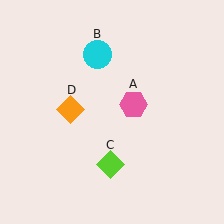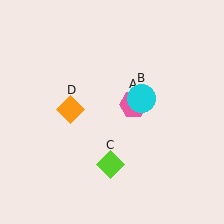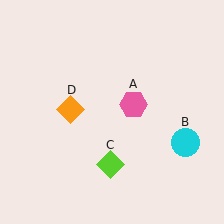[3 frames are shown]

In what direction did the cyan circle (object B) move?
The cyan circle (object B) moved down and to the right.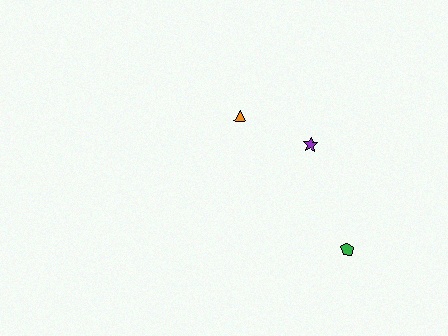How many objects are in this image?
There are 3 objects.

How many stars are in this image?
There is 1 star.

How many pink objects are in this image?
There are no pink objects.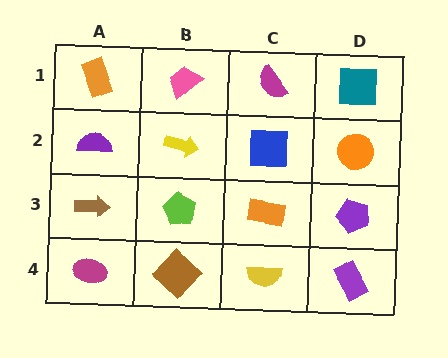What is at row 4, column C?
A yellow semicircle.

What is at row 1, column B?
A pink trapezoid.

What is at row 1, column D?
A teal square.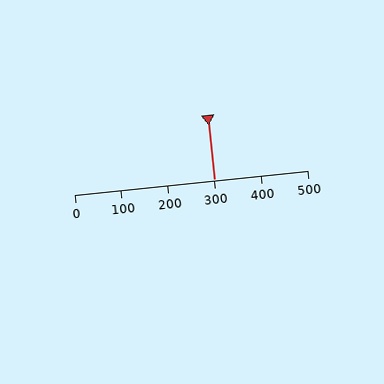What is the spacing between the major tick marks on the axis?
The major ticks are spaced 100 apart.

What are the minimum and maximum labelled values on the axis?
The axis runs from 0 to 500.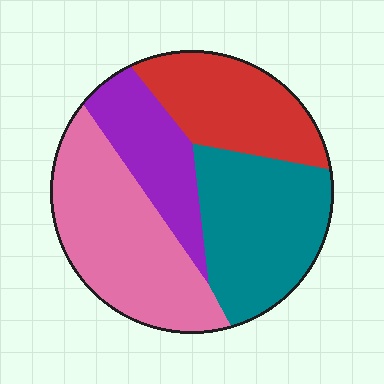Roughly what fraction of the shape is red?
Red covers 22% of the shape.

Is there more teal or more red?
Teal.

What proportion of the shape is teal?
Teal covers roughly 30% of the shape.